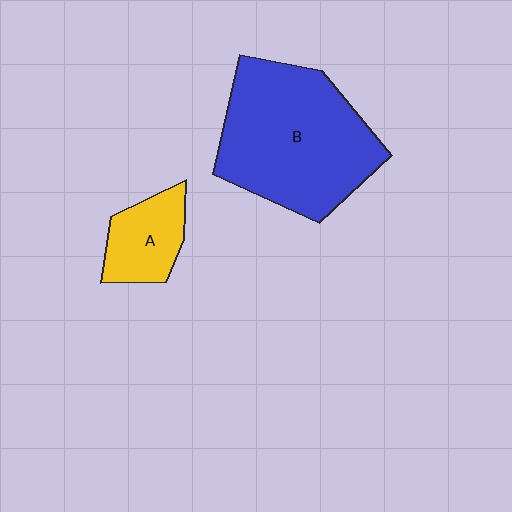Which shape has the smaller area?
Shape A (yellow).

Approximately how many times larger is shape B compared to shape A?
Approximately 3.0 times.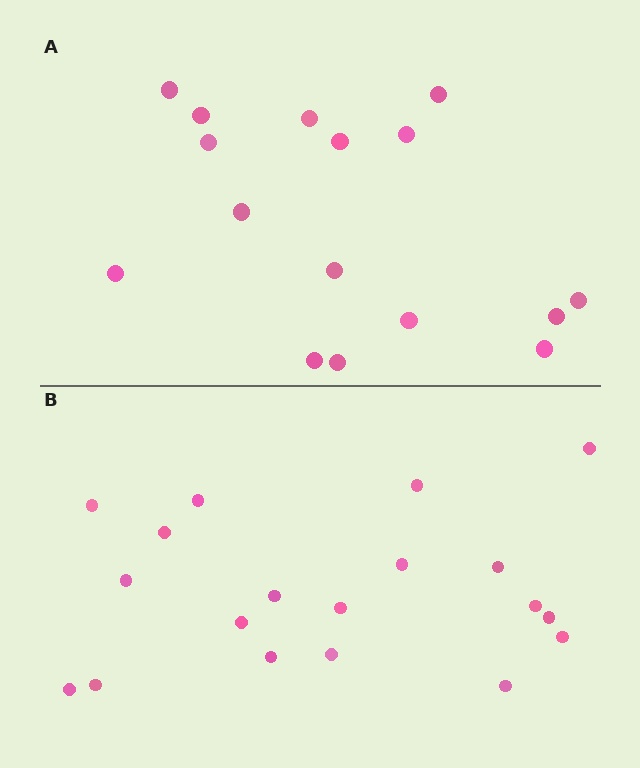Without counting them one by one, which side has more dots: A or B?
Region B (the bottom region) has more dots.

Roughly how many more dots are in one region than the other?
Region B has just a few more — roughly 2 or 3 more dots than region A.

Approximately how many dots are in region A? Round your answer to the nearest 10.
About 20 dots. (The exact count is 16, which rounds to 20.)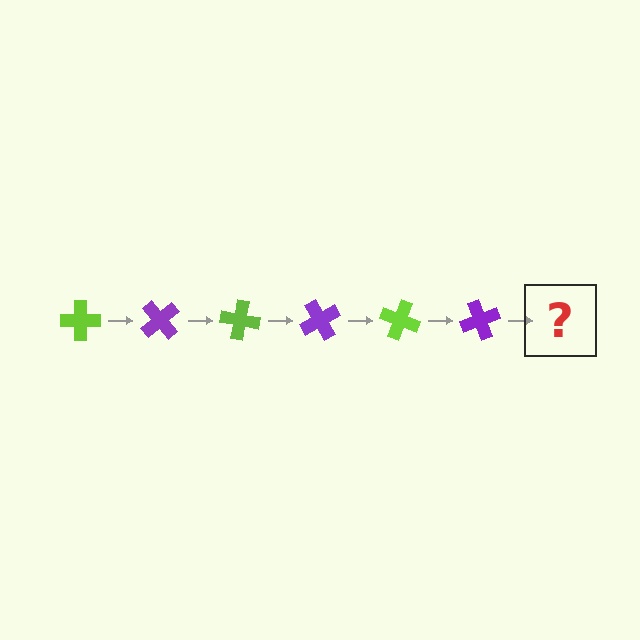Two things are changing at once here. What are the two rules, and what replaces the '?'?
The two rules are that it rotates 50 degrees each step and the color cycles through lime and purple. The '?' should be a lime cross, rotated 300 degrees from the start.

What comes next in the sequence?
The next element should be a lime cross, rotated 300 degrees from the start.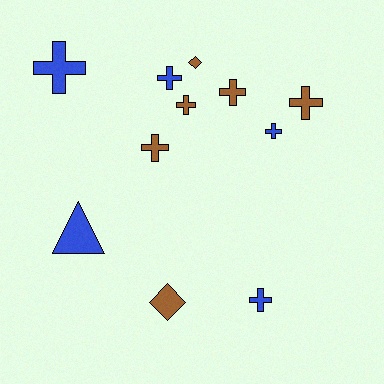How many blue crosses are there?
There are 4 blue crosses.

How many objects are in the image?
There are 11 objects.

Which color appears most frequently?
Brown, with 6 objects.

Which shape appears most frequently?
Cross, with 8 objects.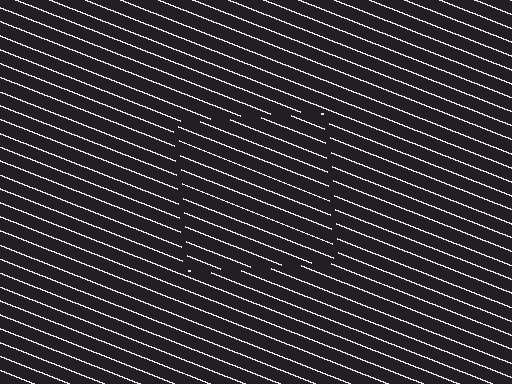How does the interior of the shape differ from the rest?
The interior of the shape contains the same grating, shifted by half a period — the contour is defined by the phase discontinuity where line-ends from the inner and outer gratings abut.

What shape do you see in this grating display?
An illusory square. The interior of the shape contains the same grating, shifted by half a period — the contour is defined by the phase discontinuity where line-ends from the inner and outer gratings abut.